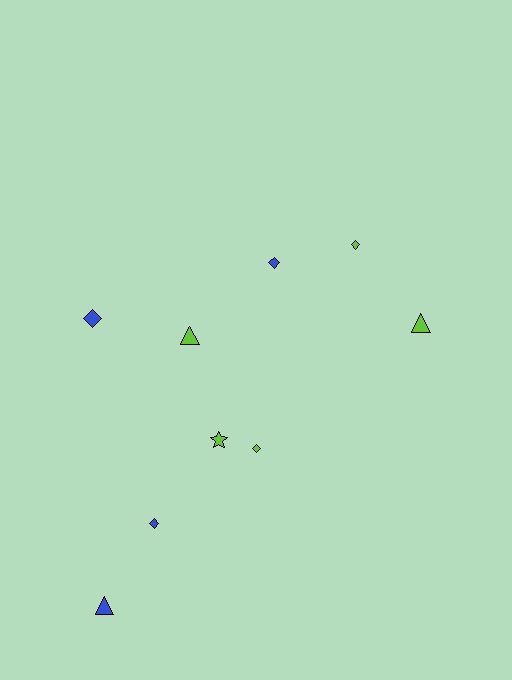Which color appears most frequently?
Lime, with 5 objects.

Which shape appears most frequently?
Diamond, with 5 objects.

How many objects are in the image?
There are 9 objects.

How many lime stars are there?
There is 1 lime star.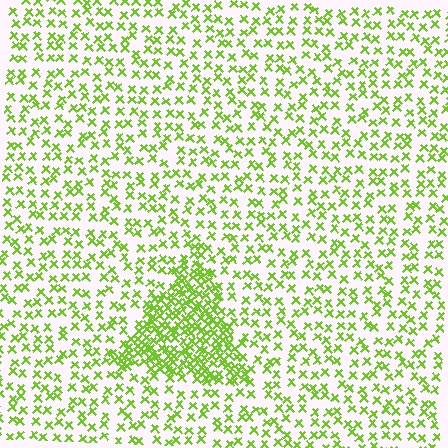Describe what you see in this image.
The image contains small lime elements arranged at two different densities. A triangle-shaped region is visible where the elements are more densely packed than the surrounding area.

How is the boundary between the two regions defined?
The boundary is defined by a change in element density (approximately 2.5x ratio). All elements are the same color, size, and shape.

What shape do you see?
I see a triangle.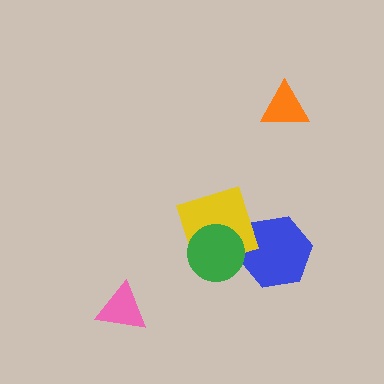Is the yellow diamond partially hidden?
Yes, it is partially covered by another shape.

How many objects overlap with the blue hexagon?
2 objects overlap with the blue hexagon.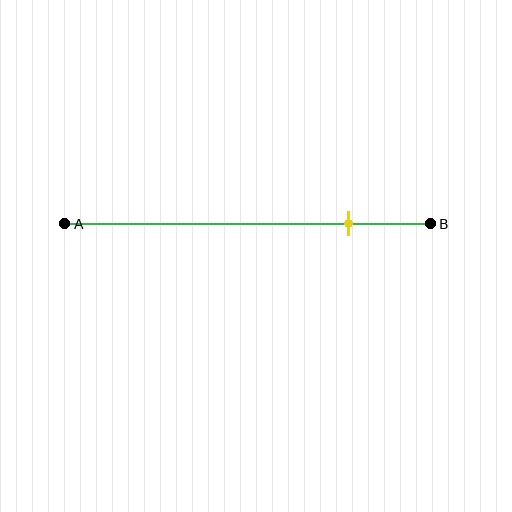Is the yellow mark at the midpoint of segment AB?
No, the mark is at about 80% from A, not at the 50% midpoint.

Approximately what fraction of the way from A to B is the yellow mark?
The yellow mark is approximately 80% of the way from A to B.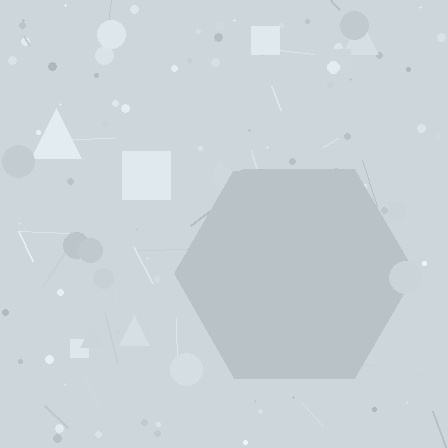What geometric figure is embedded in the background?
A hexagon is embedded in the background.